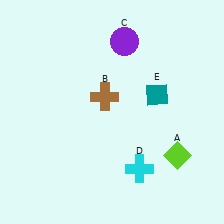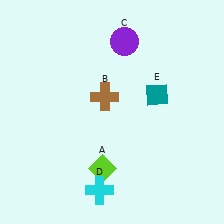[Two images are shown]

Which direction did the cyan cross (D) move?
The cyan cross (D) moved left.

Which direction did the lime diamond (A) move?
The lime diamond (A) moved left.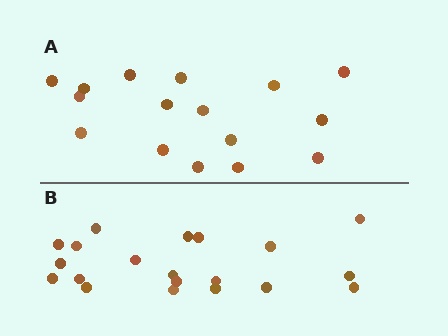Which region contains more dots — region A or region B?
Region B (the bottom region) has more dots.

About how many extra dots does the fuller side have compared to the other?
Region B has about 4 more dots than region A.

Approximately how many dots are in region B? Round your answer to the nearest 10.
About 20 dots.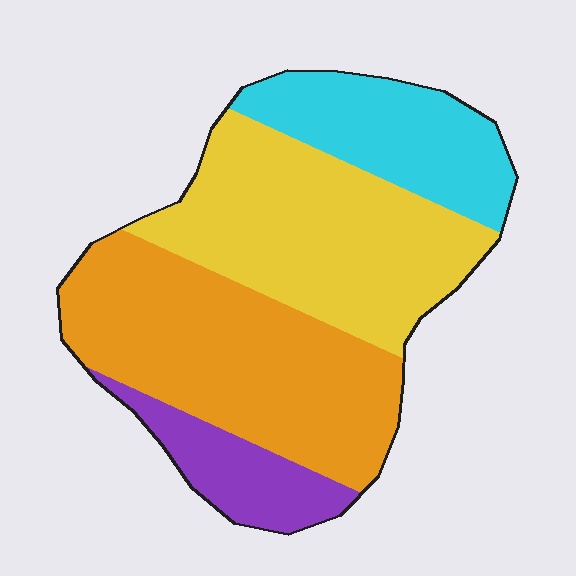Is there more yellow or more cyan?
Yellow.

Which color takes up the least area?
Purple, at roughly 10%.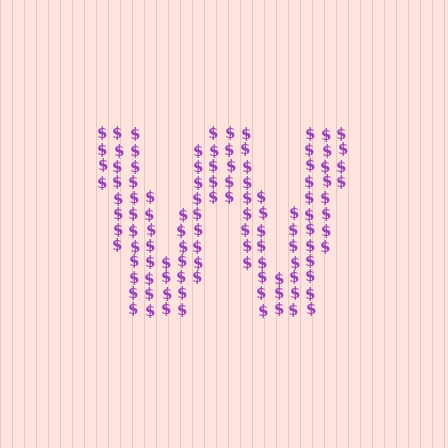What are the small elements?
The small elements are dollar signs.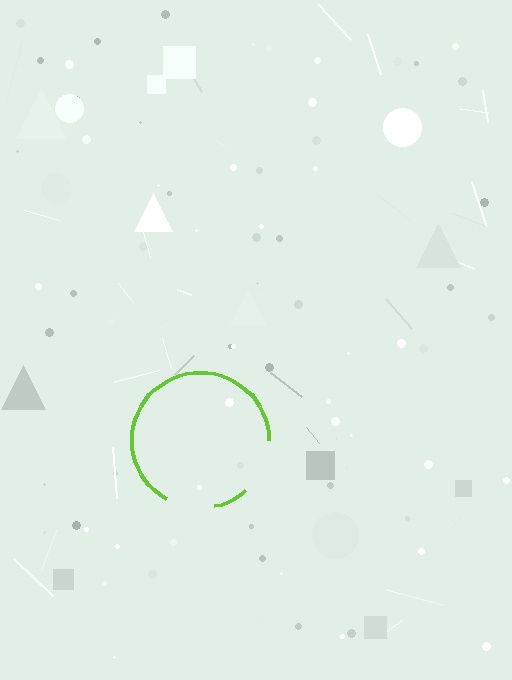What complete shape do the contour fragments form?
The contour fragments form a circle.